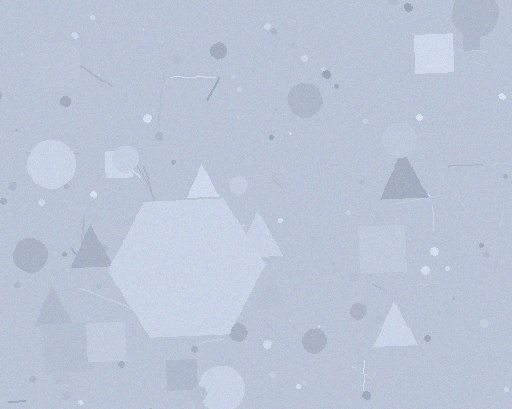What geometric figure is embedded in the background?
A hexagon is embedded in the background.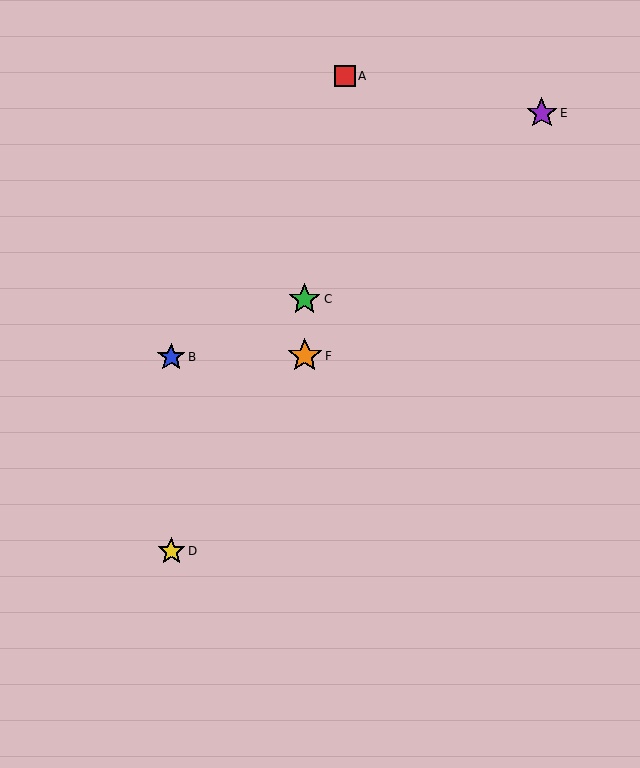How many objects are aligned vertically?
2 objects (C, F) are aligned vertically.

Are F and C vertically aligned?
Yes, both are at x≈305.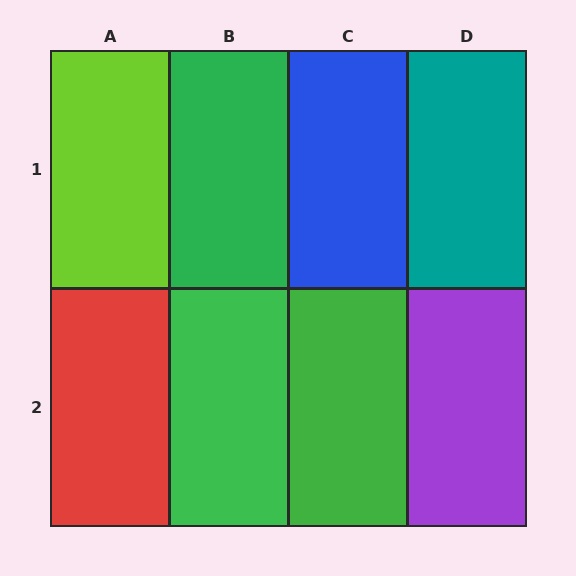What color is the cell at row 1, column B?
Green.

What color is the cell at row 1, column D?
Teal.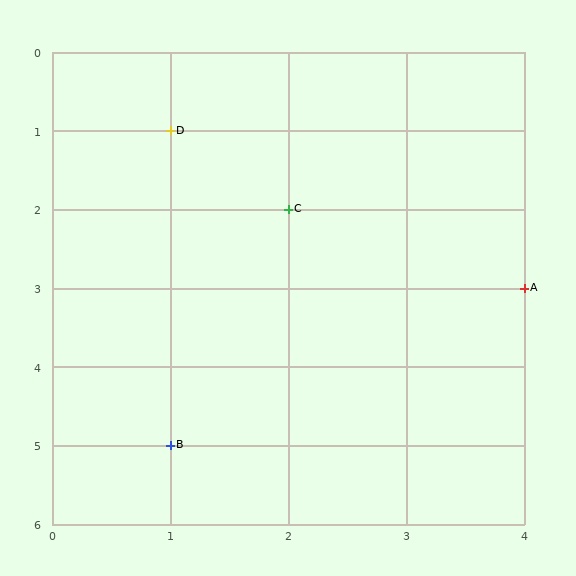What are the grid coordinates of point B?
Point B is at grid coordinates (1, 5).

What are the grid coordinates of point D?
Point D is at grid coordinates (1, 1).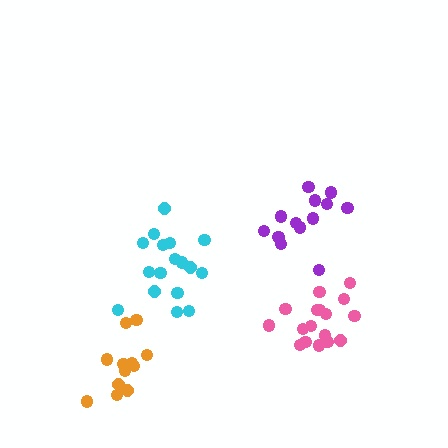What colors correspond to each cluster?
The clusters are colored: purple, orange, cyan, pink.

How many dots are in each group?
Group 1: 14 dots, Group 2: 12 dots, Group 3: 17 dots, Group 4: 17 dots (60 total).